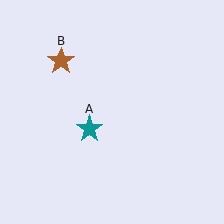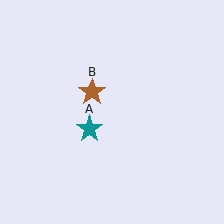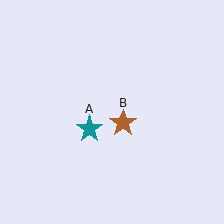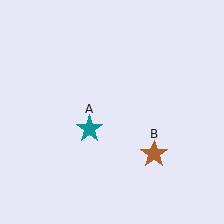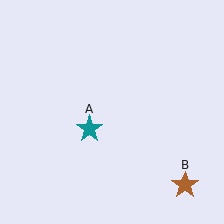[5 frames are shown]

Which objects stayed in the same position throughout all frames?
Teal star (object A) remained stationary.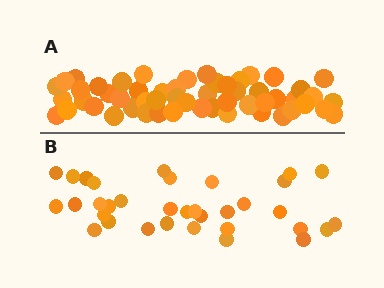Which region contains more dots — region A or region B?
Region A (the top region) has more dots.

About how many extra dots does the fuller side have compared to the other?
Region A has approximately 20 more dots than region B.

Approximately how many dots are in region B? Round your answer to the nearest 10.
About 30 dots. (The exact count is 34, which rounds to 30.)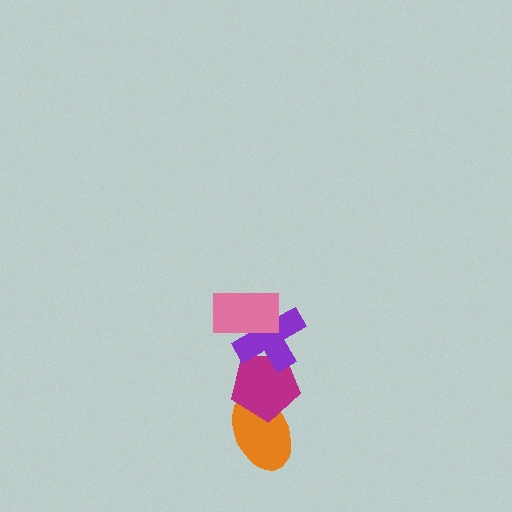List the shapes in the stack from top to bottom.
From top to bottom: the pink rectangle, the purple cross, the magenta pentagon, the orange ellipse.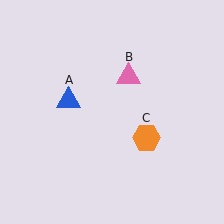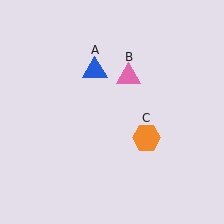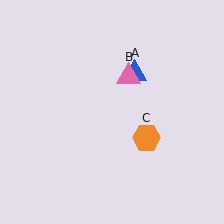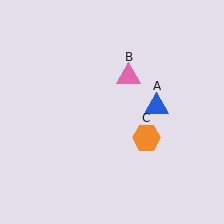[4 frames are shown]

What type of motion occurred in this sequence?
The blue triangle (object A) rotated clockwise around the center of the scene.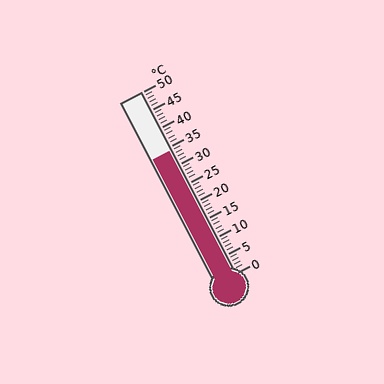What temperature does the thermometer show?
The thermometer shows approximately 34°C.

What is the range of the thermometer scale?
The thermometer scale ranges from 0°C to 50°C.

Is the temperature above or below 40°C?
The temperature is below 40°C.